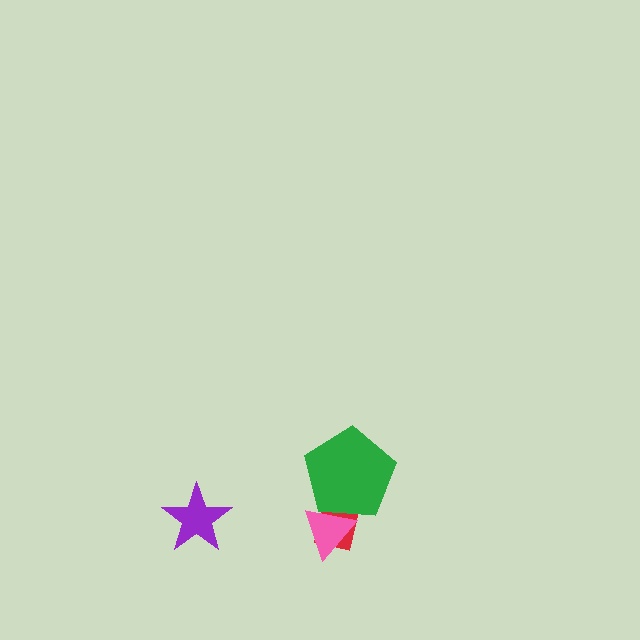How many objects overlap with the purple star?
0 objects overlap with the purple star.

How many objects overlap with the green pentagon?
2 objects overlap with the green pentagon.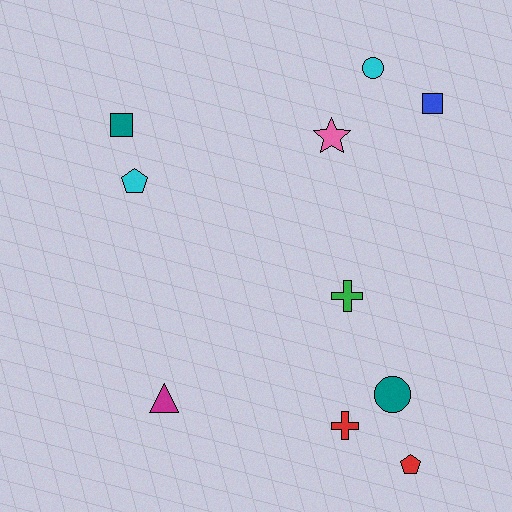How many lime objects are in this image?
There are no lime objects.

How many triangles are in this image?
There is 1 triangle.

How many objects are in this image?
There are 10 objects.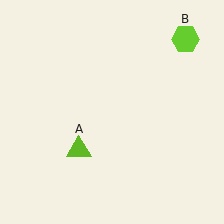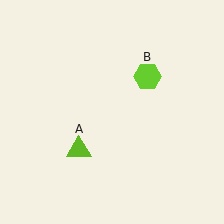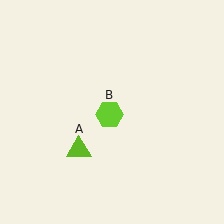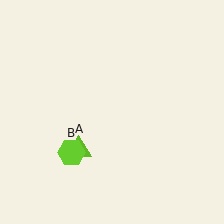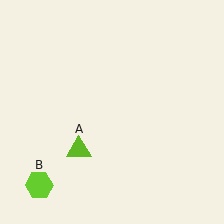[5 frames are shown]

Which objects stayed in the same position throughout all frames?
Lime triangle (object A) remained stationary.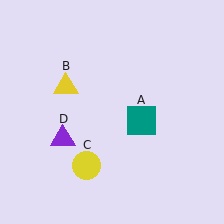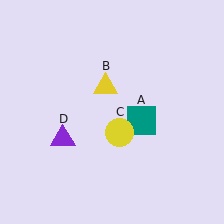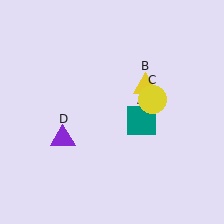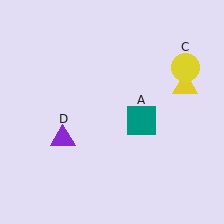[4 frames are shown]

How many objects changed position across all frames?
2 objects changed position: yellow triangle (object B), yellow circle (object C).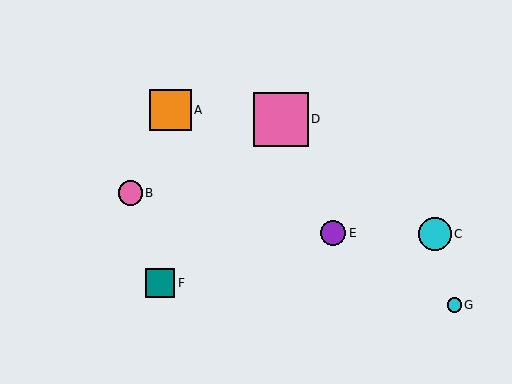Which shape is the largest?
The pink square (labeled D) is the largest.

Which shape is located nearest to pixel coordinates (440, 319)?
The cyan circle (labeled G) at (454, 305) is nearest to that location.